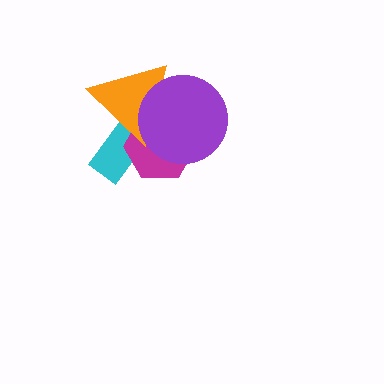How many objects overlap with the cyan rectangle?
2 objects overlap with the cyan rectangle.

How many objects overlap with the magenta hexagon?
3 objects overlap with the magenta hexagon.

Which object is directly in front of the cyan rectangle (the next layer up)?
The magenta hexagon is directly in front of the cyan rectangle.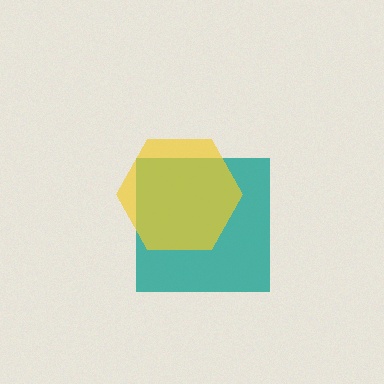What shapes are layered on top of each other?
The layered shapes are: a teal square, a yellow hexagon.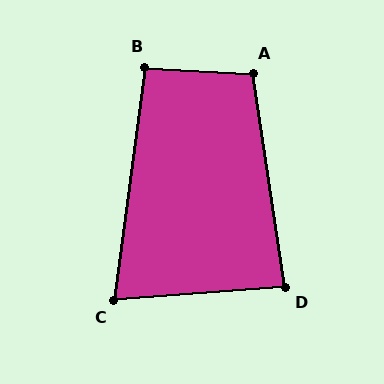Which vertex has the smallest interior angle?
C, at approximately 78 degrees.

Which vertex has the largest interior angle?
A, at approximately 102 degrees.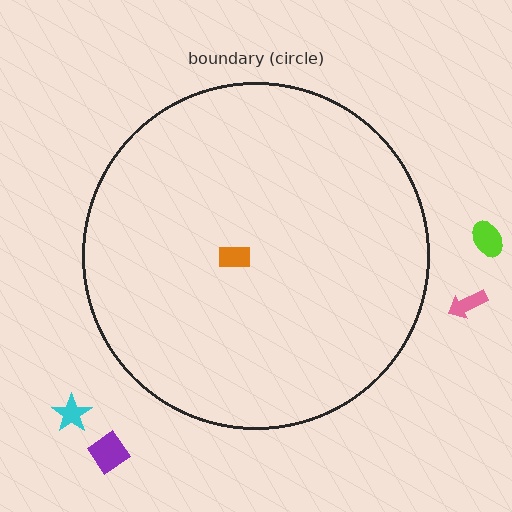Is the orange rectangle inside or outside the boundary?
Inside.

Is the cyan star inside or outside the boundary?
Outside.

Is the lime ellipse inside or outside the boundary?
Outside.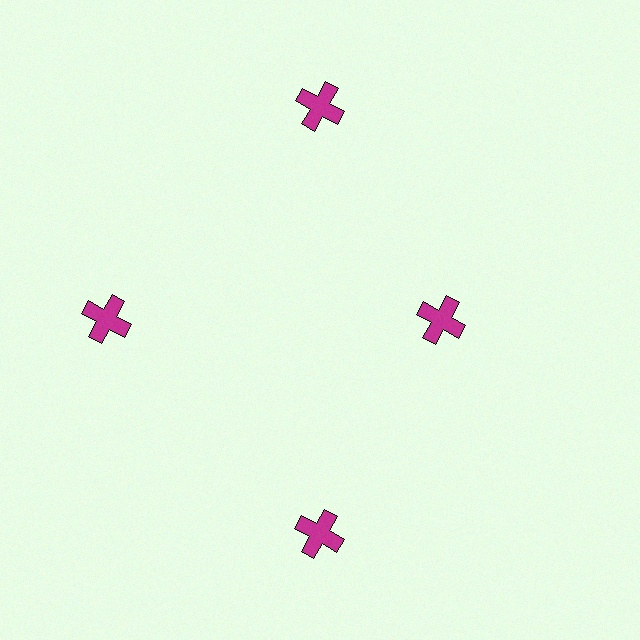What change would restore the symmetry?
The symmetry would be restored by moving it outward, back onto the ring so that all 4 crosses sit at equal angles and equal distance from the center.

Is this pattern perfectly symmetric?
No. The 4 magenta crosses are arranged in a ring, but one element near the 3 o'clock position is pulled inward toward the center, breaking the 4-fold rotational symmetry.